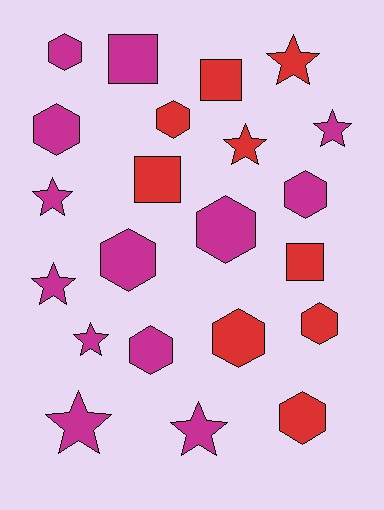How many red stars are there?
There are 2 red stars.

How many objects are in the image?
There are 22 objects.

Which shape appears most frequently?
Hexagon, with 10 objects.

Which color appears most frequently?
Magenta, with 13 objects.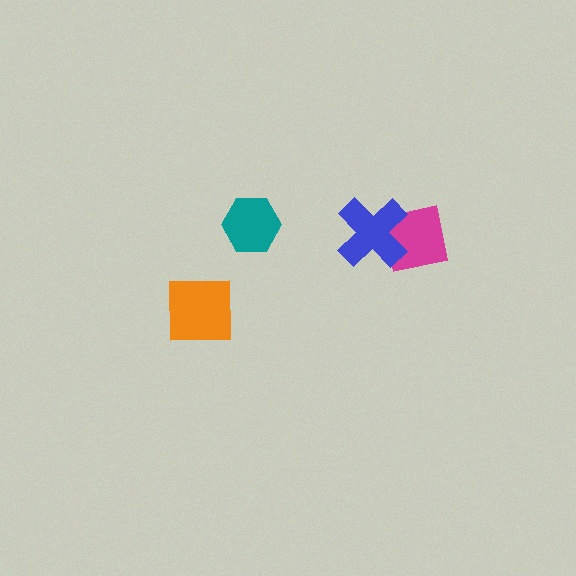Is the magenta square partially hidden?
Yes, it is partially covered by another shape.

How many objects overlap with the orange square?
0 objects overlap with the orange square.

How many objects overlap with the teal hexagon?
0 objects overlap with the teal hexagon.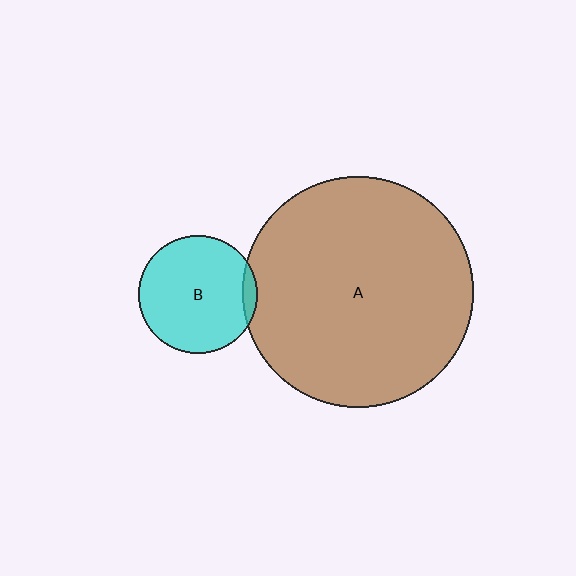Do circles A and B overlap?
Yes.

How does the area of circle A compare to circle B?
Approximately 3.8 times.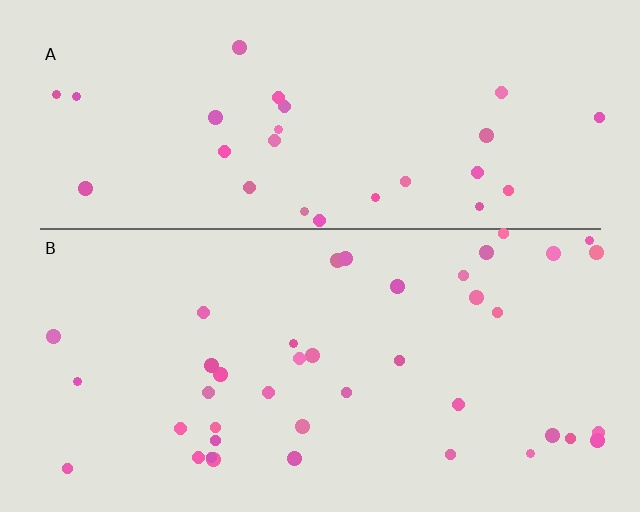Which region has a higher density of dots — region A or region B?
B (the bottom).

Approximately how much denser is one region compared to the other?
Approximately 1.5× — region B over region A.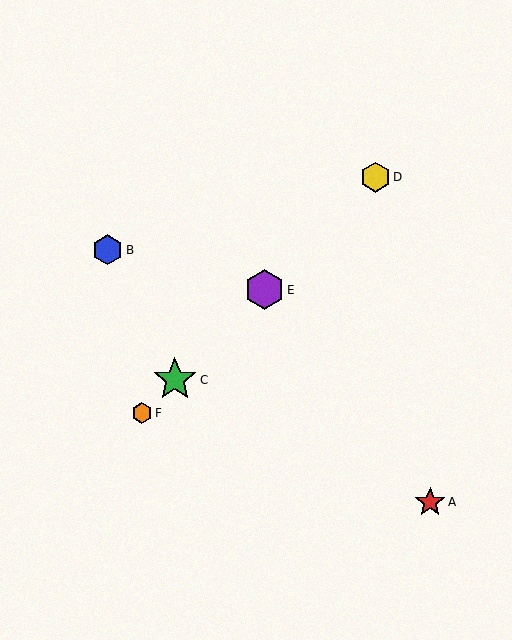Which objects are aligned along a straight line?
Objects C, D, E, F are aligned along a straight line.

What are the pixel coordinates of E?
Object E is at (264, 290).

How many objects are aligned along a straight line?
4 objects (C, D, E, F) are aligned along a straight line.